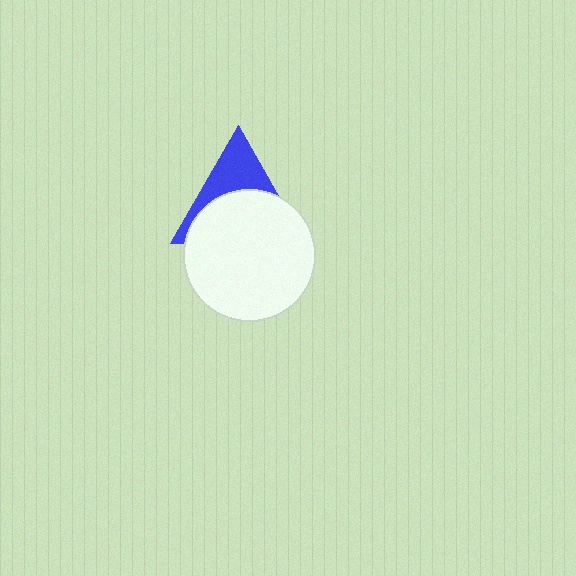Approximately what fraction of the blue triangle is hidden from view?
Roughly 60% of the blue triangle is hidden behind the white circle.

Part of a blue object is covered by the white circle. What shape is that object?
It is a triangle.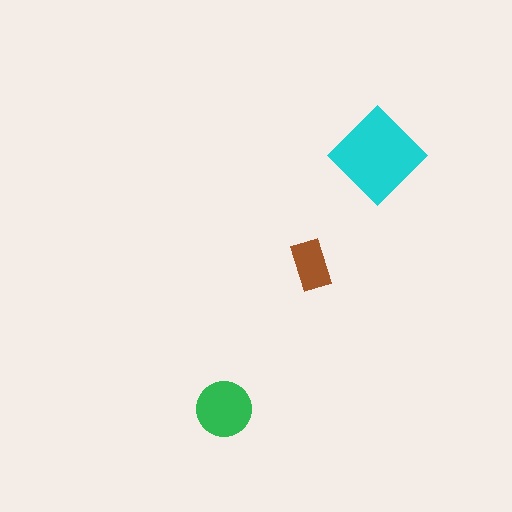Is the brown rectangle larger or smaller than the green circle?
Smaller.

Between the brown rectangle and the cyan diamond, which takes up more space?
The cyan diamond.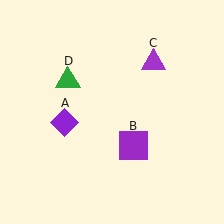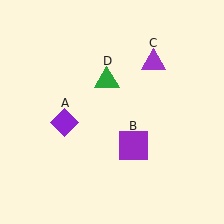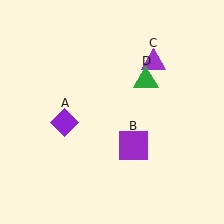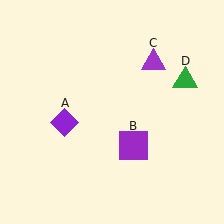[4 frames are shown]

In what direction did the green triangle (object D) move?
The green triangle (object D) moved right.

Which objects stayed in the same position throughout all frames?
Purple diamond (object A) and purple square (object B) and purple triangle (object C) remained stationary.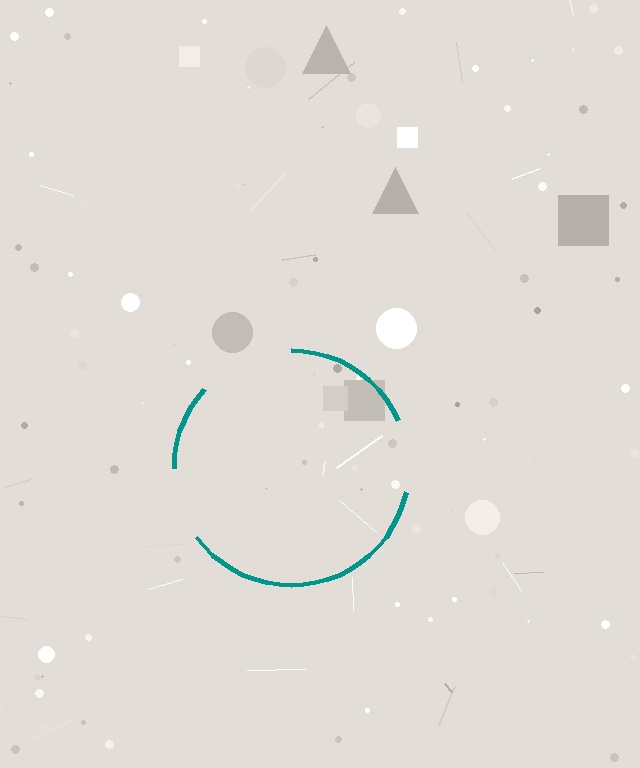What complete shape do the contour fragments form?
The contour fragments form a circle.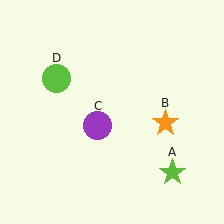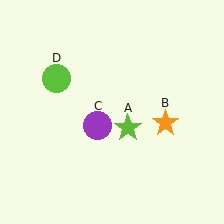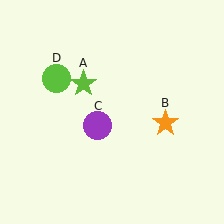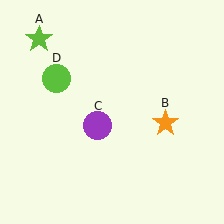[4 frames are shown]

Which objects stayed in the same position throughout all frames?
Orange star (object B) and purple circle (object C) and lime circle (object D) remained stationary.